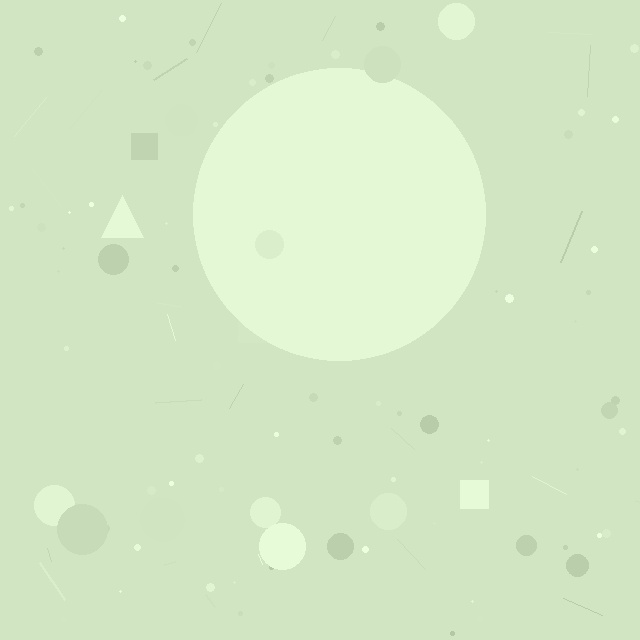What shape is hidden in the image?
A circle is hidden in the image.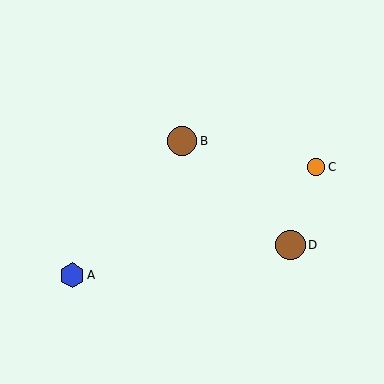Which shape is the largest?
The brown circle (labeled D) is the largest.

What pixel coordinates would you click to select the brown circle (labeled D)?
Click at (290, 245) to select the brown circle D.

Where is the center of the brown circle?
The center of the brown circle is at (182, 141).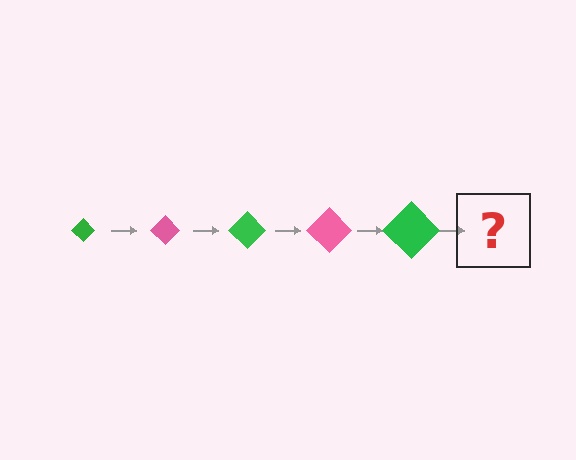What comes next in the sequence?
The next element should be a pink diamond, larger than the previous one.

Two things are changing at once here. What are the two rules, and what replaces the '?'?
The two rules are that the diamond grows larger each step and the color cycles through green and pink. The '?' should be a pink diamond, larger than the previous one.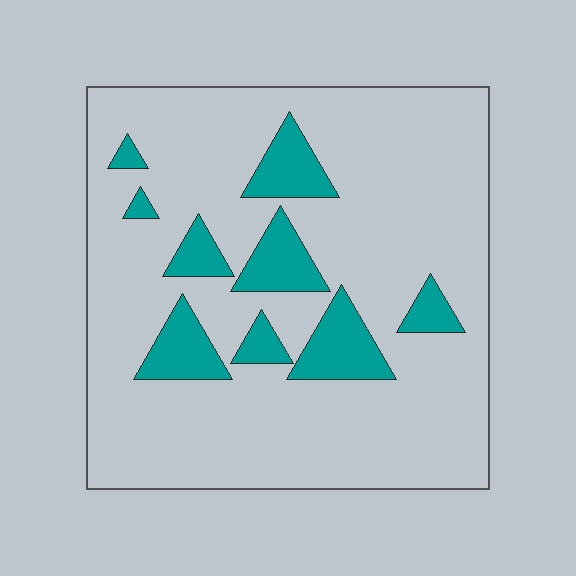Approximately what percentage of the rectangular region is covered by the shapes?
Approximately 15%.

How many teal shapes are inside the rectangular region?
9.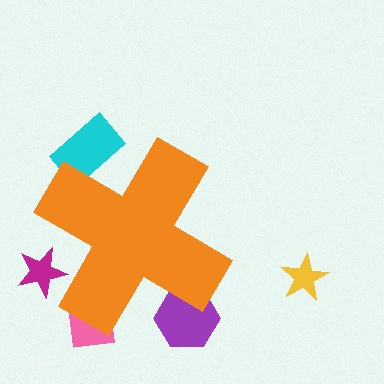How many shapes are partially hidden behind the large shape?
4 shapes are partially hidden.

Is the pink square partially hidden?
Yes, the pink square is partially hidden behind the orange cross.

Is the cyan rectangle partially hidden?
Yes, the cyan rectangle is partially hidden behind the orange cross.